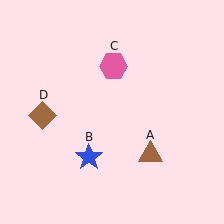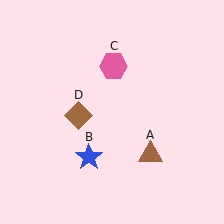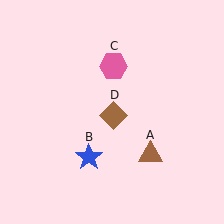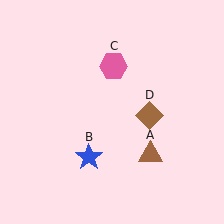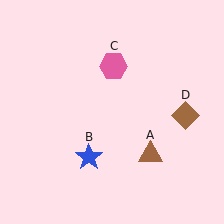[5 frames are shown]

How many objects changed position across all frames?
1 object changed position: brown diamond (object D).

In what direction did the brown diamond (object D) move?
The brown diamond (object D) moved right.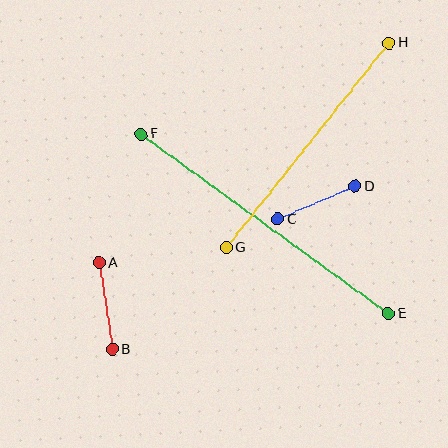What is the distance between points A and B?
The distance is approximately 87 pixels.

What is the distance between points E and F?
The distance is approximately 306 pixels.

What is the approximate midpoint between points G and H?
The midpoint is at approximately (308, 145) pixels.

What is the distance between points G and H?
The distance is approximately 261 pixels.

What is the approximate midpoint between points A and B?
The midpoint is at approximately (106, 306) pixels.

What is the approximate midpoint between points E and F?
The midpoint is at approximately (265, 224) pixels.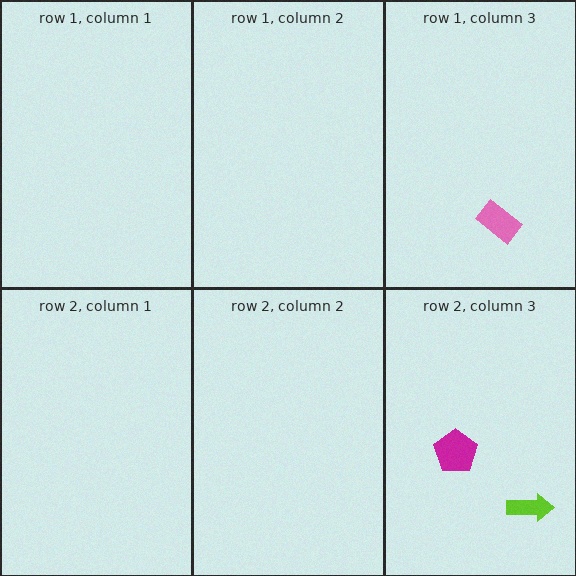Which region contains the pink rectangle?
The row 1, column 3 region.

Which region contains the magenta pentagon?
The row 2, column 3 region.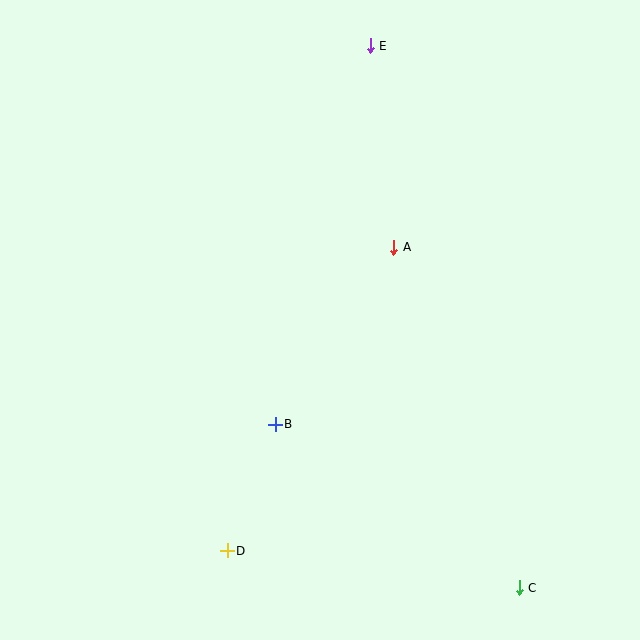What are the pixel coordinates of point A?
Point A is at (394, 247).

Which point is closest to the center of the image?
Point A at (394, 247) is closest to the center.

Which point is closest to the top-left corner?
Point E is closest to the top-left corner.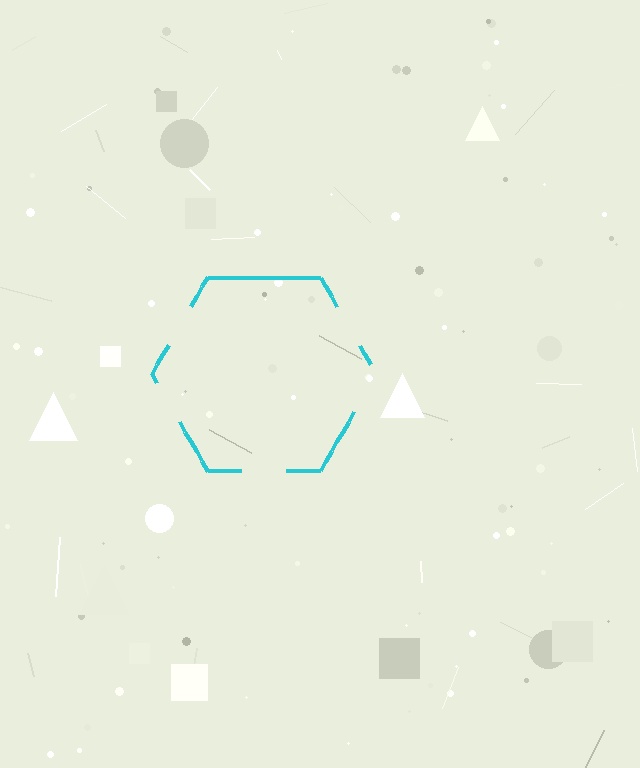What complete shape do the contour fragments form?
The contour fragments form a hexagon.